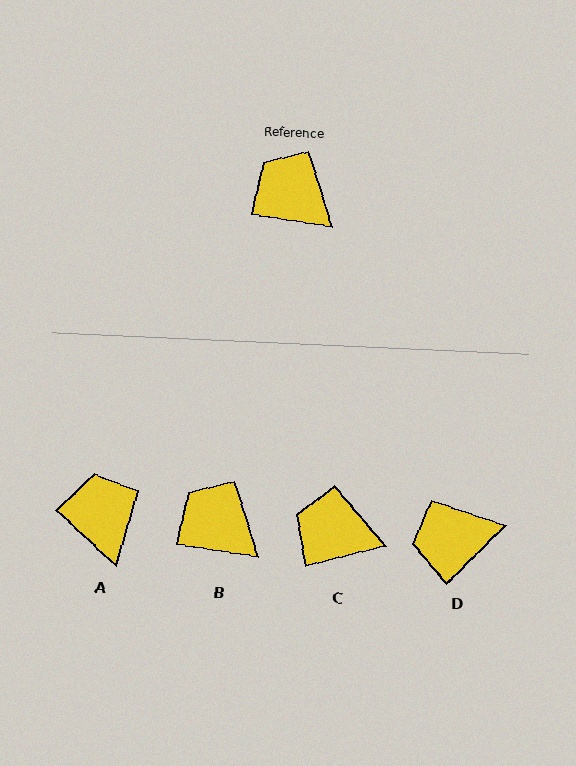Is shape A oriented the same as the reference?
No, it is off by about 34 degrees.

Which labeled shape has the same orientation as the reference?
B.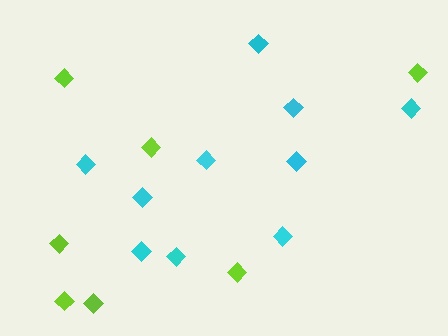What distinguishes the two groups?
There are 2 groups: one group of cyan diamonds (10) and one group of lime diamonds (7).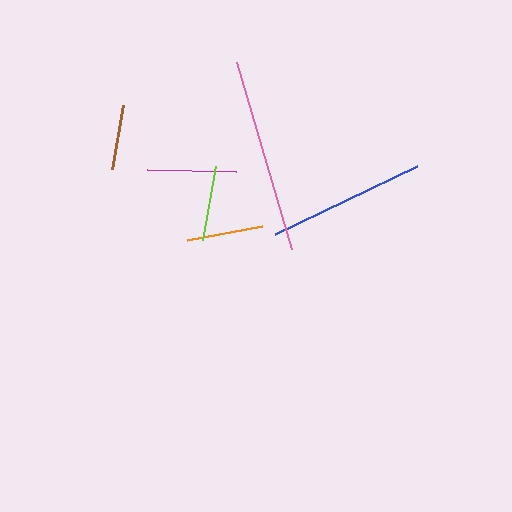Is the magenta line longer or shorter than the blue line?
The blue line is longer than the magenta line.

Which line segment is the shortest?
The brown line is the shortest at approximately 65 pixels.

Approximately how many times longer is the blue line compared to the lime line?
The blue line is approximately 2.1 times the length of the lime line.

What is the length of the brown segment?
The brown segment is approximately 65 pixels long.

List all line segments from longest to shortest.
From longest to shortest: pink, blue, magenta, orange, lime, brown.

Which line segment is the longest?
The pink line is the longest at approximately 195 pixels.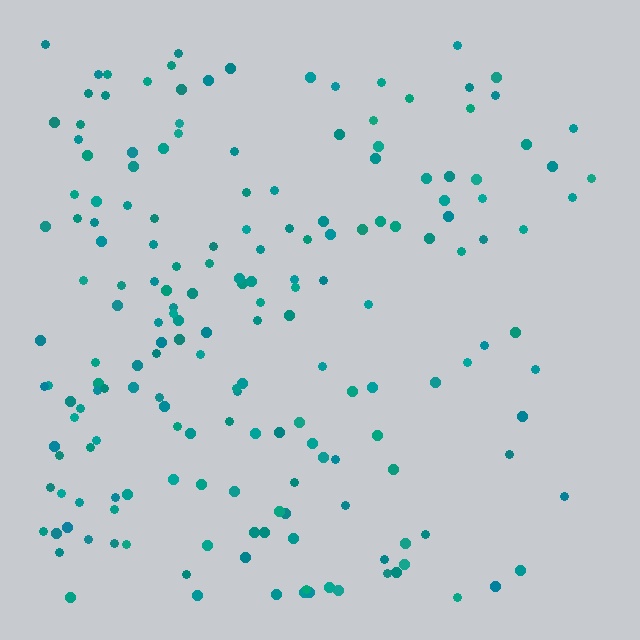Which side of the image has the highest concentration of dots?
The left.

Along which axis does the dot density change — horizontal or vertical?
Horizontal.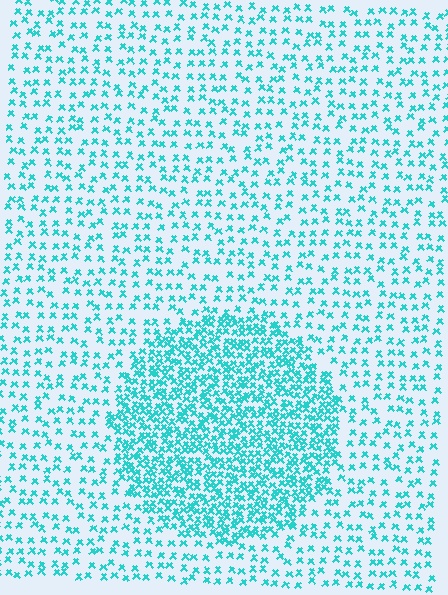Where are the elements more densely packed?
The elements are more densely packed inside the circle boundary.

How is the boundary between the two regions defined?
The boundary is defined by a change in element density (approximately 2.5x ratio). All elements are the same color, size, and shape.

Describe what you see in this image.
The image contains small cyan elements arranged at two different densities. A circle-shaped region is visible where the elements are more densely packed than the surrounding area.